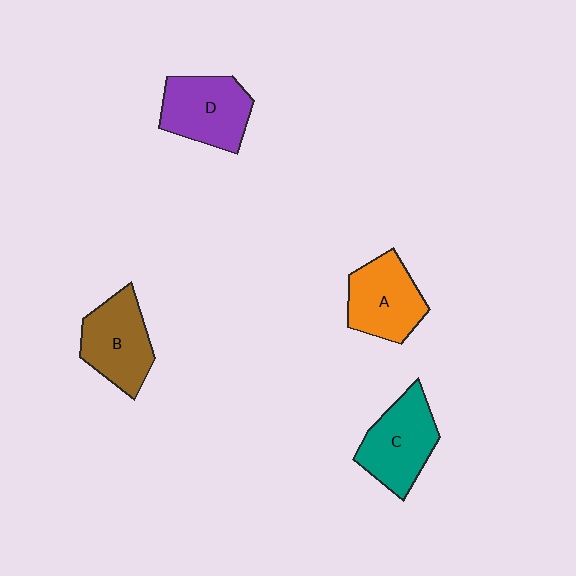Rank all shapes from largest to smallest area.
From largest to smallest: C (teal), D (purple), B (brown), A (orange).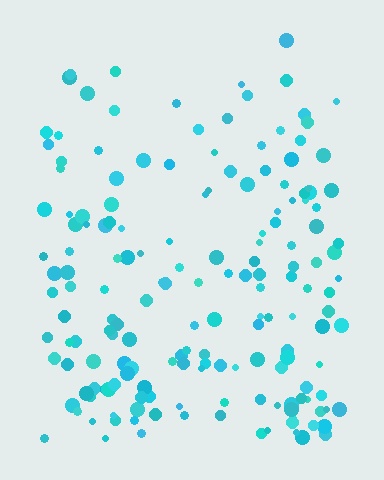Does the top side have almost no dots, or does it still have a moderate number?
Still a moderate number, just noticeably fewer than the bottom.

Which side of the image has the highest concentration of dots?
The bottom.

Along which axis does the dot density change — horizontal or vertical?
Vertical.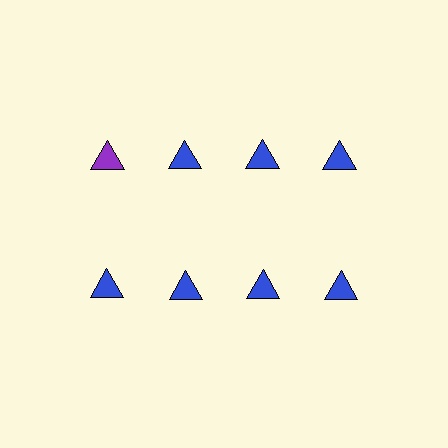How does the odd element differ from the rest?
It has a different color: purple instead of blue.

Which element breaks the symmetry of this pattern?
The purple triangle in the top row, leftmost column breaks the symmetry. All other shapes are blue triangles.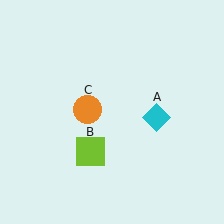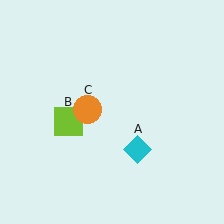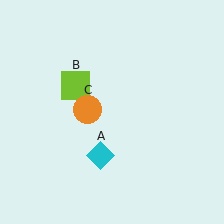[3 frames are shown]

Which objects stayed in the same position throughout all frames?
Orange circle (object C) remained stationary.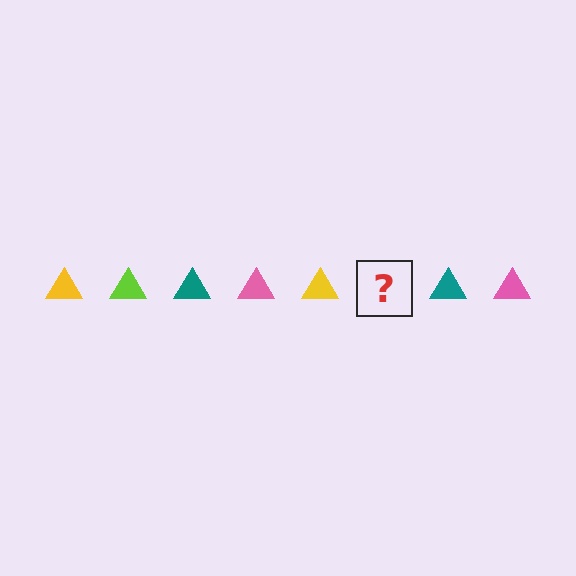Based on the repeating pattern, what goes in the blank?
The blank should be a lime triangle.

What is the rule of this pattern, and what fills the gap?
The rule is that the pattern cycles through yellow, lime, teal, pink triangles. The gap should be filled with a lime triangle.